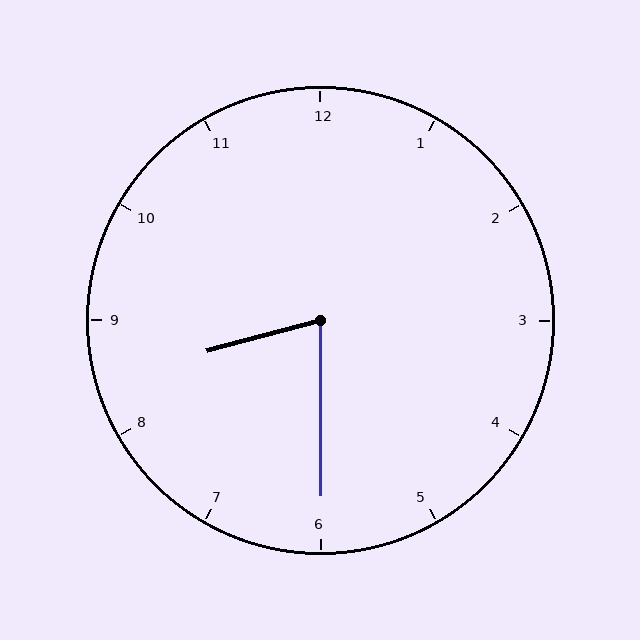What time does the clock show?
8:30.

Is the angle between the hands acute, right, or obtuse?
It is acute.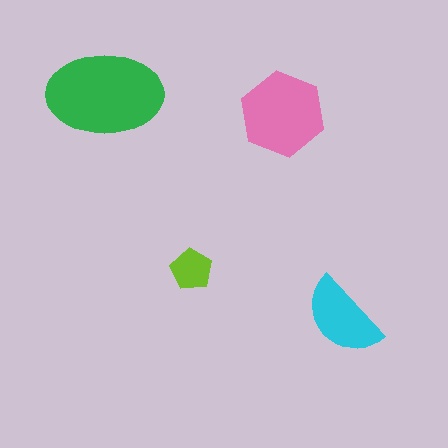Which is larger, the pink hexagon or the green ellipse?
The green ellipse.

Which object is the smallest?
The lime pentagon.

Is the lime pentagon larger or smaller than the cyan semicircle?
Smaller.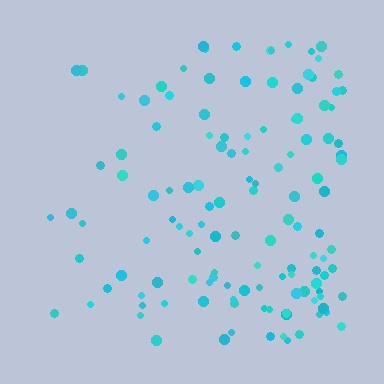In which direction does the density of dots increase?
From left to right, with the right side densest.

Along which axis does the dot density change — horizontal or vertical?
Horizontal.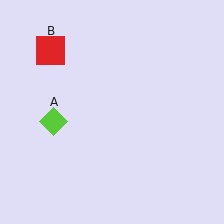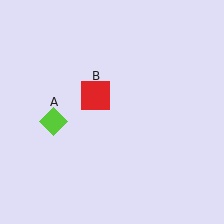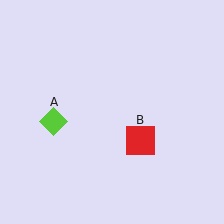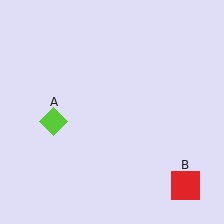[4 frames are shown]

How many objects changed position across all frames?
1 object changed position: red square (object B).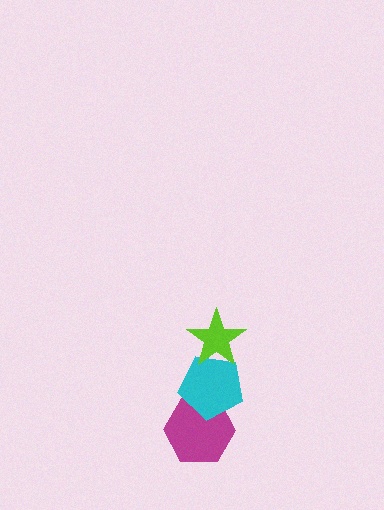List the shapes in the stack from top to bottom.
From top to bottom: the lime star, the cyan pentagon, the magenta hexagon.